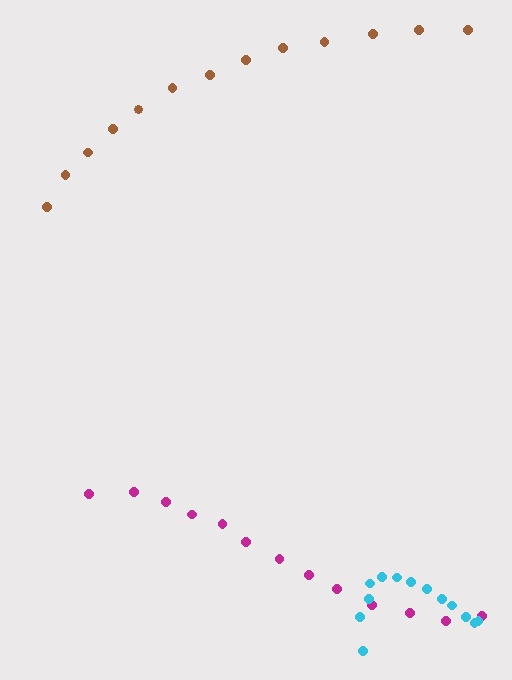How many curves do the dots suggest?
There are 3 distinct paths.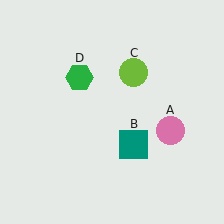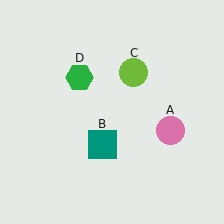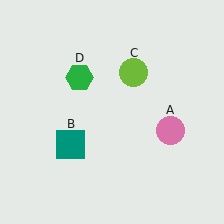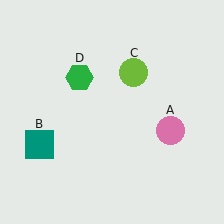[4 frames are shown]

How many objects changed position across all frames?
1 object changed position: teal square (object B).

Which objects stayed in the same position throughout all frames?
Pink circle (object A) and lime circle (object C) and green hexagon (object D) remained stationary.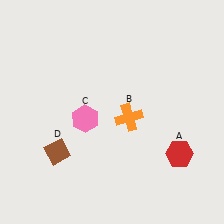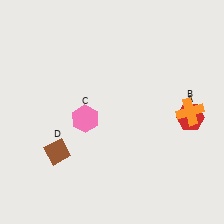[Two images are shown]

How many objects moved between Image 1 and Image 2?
2 objects moved between the two images.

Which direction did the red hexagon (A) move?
The red hexagon (A) moved up.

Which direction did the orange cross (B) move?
The orange cross (B) moved right.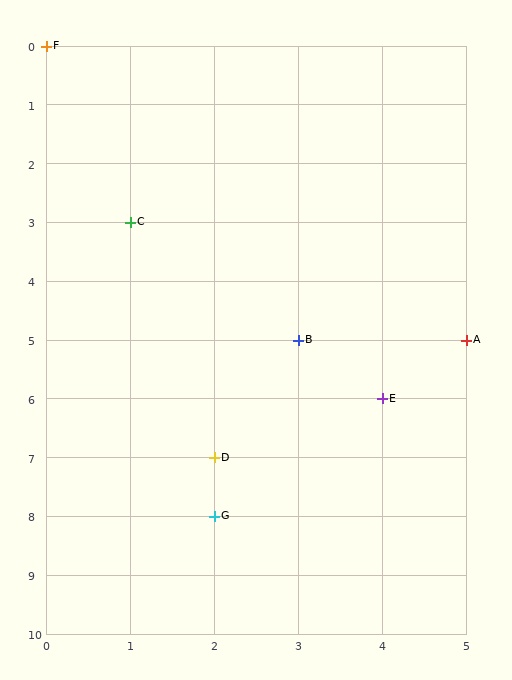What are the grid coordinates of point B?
Point B is at grid coordinates (3, 5).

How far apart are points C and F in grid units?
Points C and F are 1 column and 3 rows apart (about 3.2 grid units diagonally).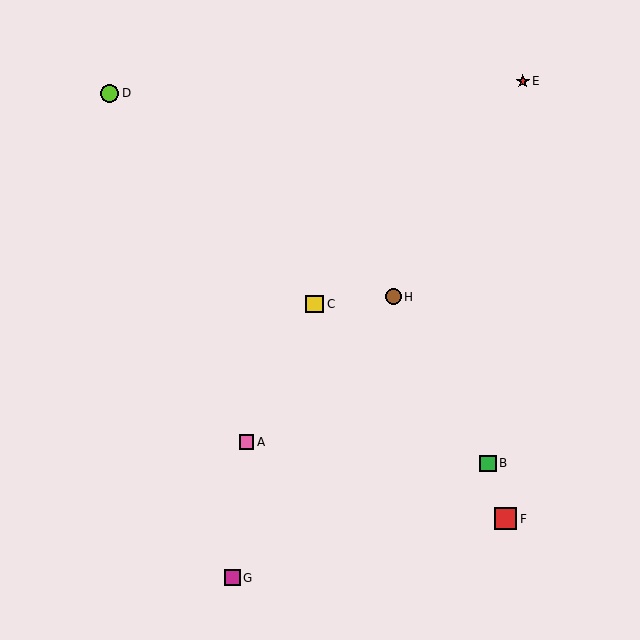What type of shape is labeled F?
Shape F is a red square.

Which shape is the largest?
The red square (labeled F) is the largest.